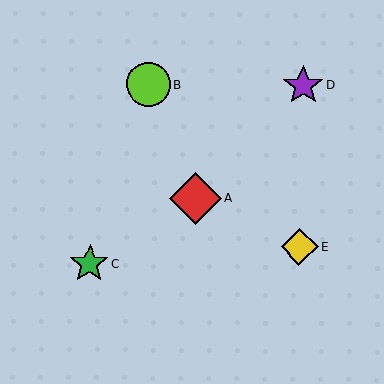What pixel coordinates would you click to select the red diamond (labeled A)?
Click at (195, 199) to select the red diamond A.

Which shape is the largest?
The red diamond (labeled A) is the largest.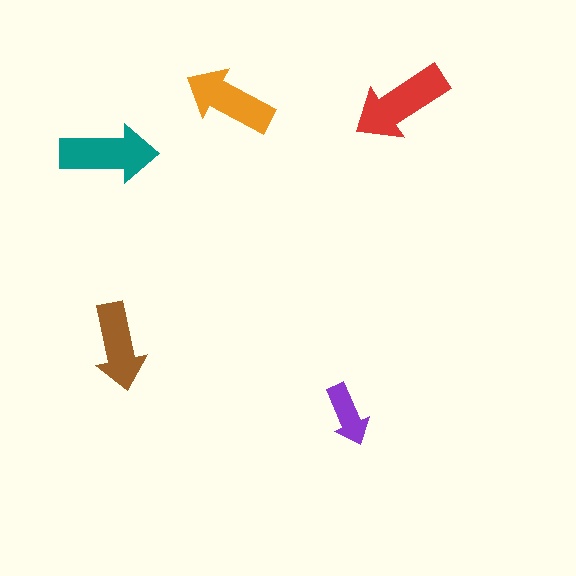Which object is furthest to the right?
The red arrow is rightmost.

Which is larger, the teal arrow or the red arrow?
The red one.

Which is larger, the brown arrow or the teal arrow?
The teal one.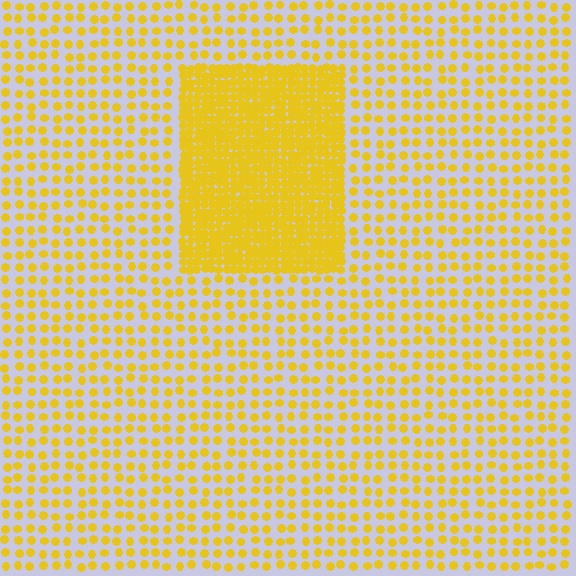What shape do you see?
I see a rectangle.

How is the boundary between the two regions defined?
The boundary is defined by a change in element density (approximately 3.0x ratio). All elements are the same color, size, and shape.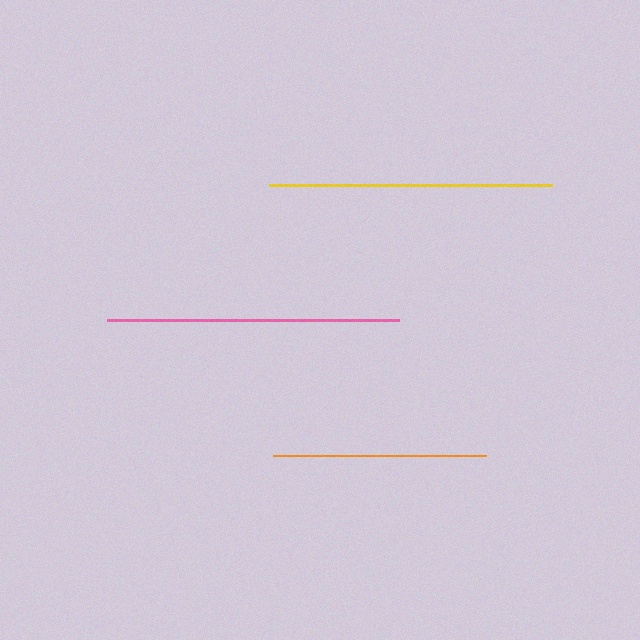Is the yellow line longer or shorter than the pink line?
The pink line is longer than the yellow line.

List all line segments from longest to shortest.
From longest to shortest: pink, yellow, orange.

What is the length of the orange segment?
The orange segment is approximately 213 pixels long.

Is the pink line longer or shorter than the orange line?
The pink line is longer than the orange line.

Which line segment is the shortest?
The orange line is the shortest at approximately 213 pixels.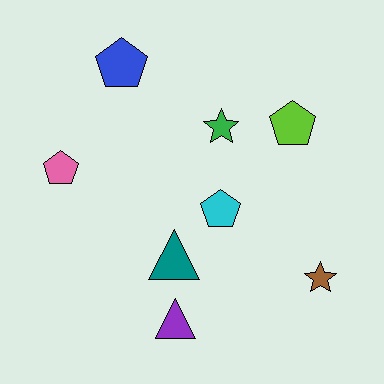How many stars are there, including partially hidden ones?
There are 2 stars.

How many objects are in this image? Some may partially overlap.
There are 8 objects.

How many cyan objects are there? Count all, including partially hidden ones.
There is 1 cyan object.